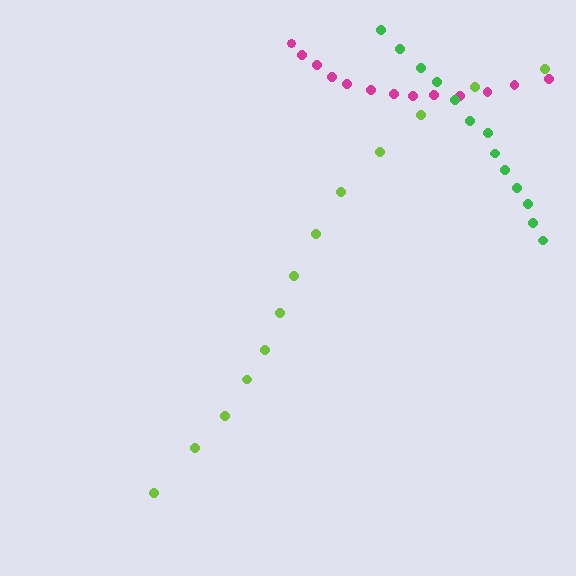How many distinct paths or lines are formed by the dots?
There are 3 distinct paths.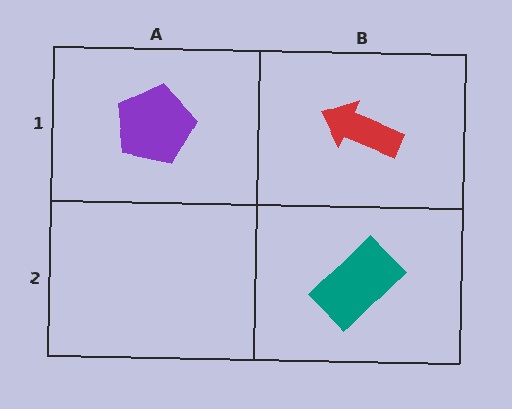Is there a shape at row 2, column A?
No, that cell is empty.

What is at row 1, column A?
A purple pentagon.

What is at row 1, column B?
A red arrow.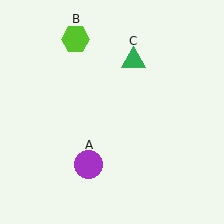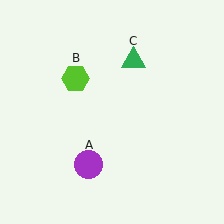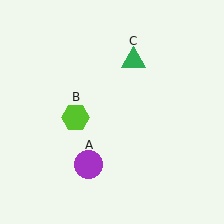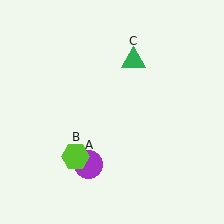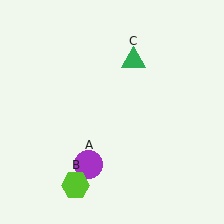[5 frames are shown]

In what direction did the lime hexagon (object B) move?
The lime hexagon (object B) moved down.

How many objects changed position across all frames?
1 object changed position: lime hexagon (object B).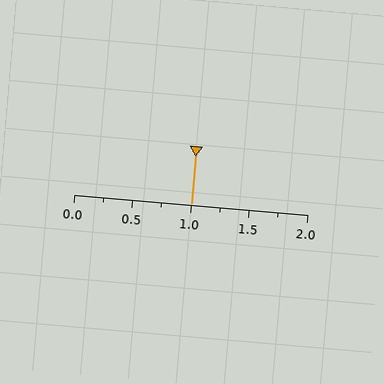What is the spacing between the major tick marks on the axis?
The major ticks are spaced 0.5 apart.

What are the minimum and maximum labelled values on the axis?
The axis runs from 0.0 to 2.0.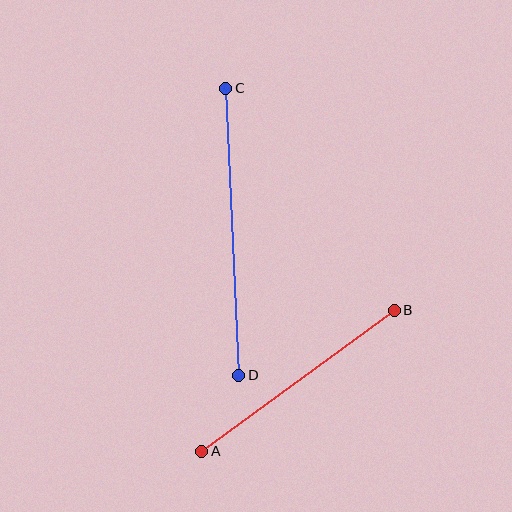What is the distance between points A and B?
The distance is approximately 239 pixels.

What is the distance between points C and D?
The distance is approximately 288 pixels.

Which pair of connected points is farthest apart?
Points C and D are farthest apart.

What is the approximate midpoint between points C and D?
The midpoint is at approximately (232, 232) pixels.